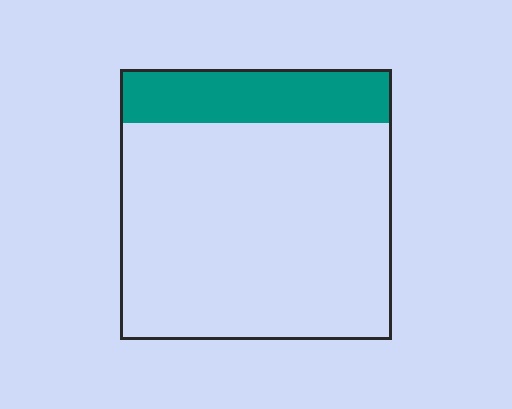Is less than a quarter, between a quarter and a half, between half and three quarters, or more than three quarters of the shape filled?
Less than a quarter.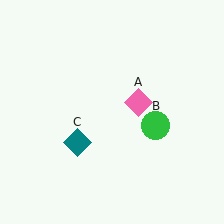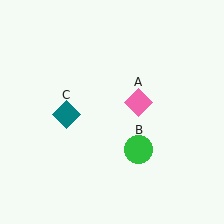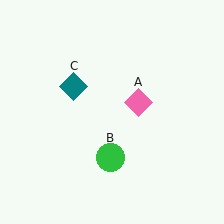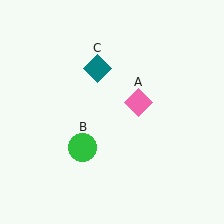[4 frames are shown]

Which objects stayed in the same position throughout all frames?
Pink diamond (object A) remained stationary.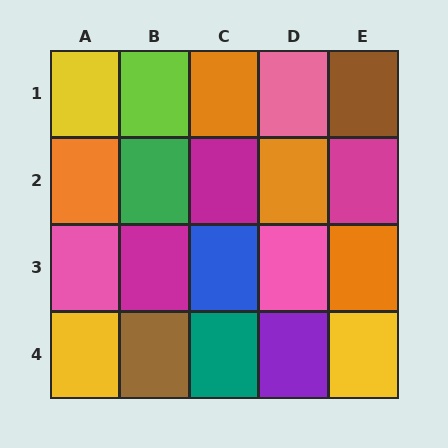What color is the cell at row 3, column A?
Pink.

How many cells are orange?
4 cells are orange.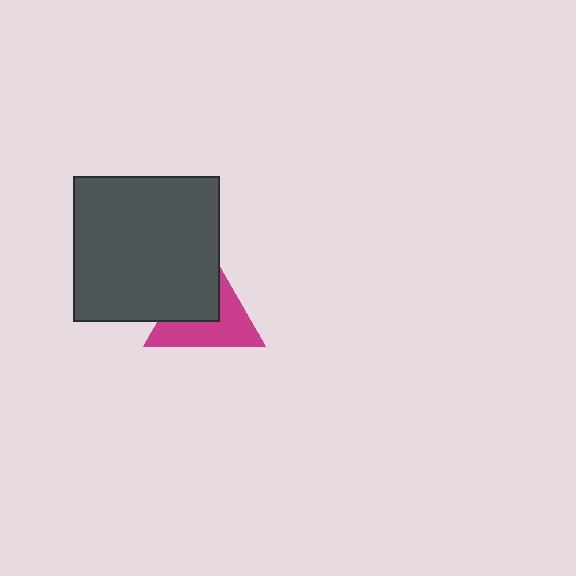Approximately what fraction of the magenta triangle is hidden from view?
Roughly 44% of the magenta triangle is hidden behind the dark gray square.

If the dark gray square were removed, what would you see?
You would see the complete magenta triangle.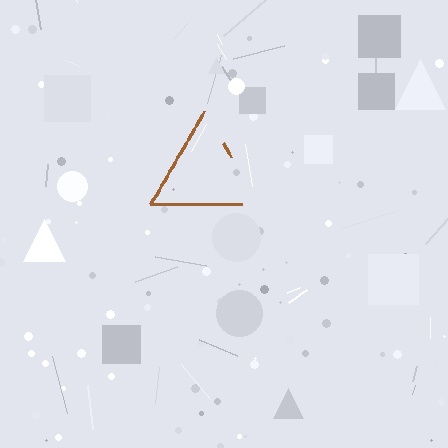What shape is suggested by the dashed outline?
The dashed outline suggests a triangle.